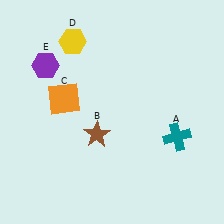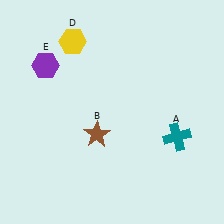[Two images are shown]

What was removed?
The orange square (C) was removed in Image 2.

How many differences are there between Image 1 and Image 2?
There is 1 difference between the two images.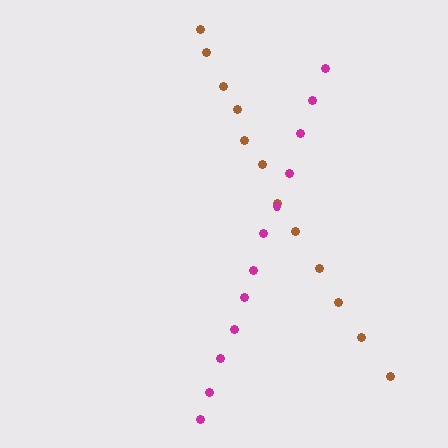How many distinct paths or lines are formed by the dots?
There are 2 distinct paths.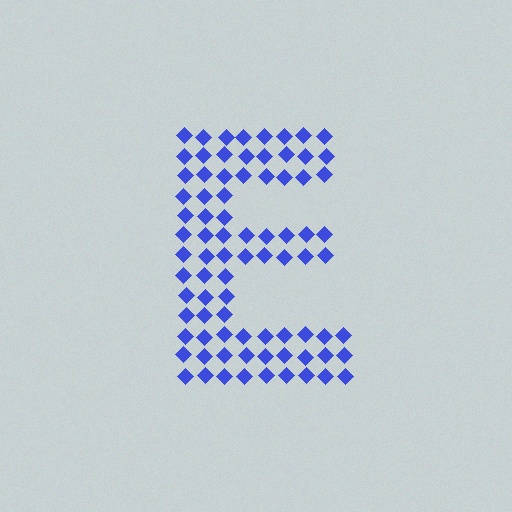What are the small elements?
The small elements are diamonds.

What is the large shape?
The large shape is the letter E.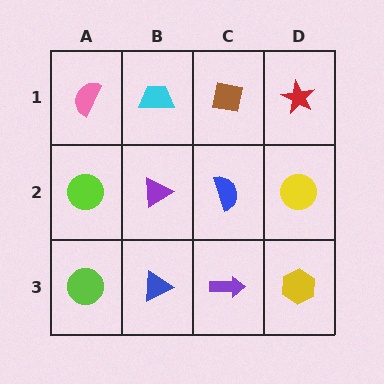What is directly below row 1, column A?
A lime circle.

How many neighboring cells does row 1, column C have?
3.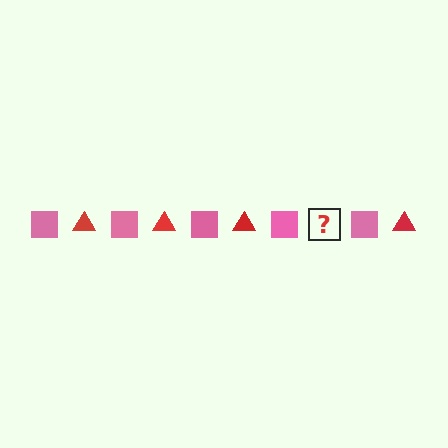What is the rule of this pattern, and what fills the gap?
The rule is that the pattern alternates between pink square and red triangle. The gap should be filled with a red triangle.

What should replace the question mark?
The question mark should be replaced with a red triangle.